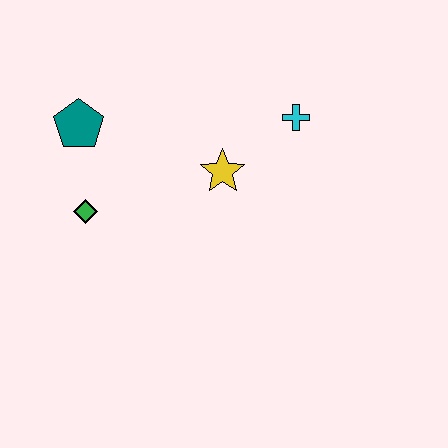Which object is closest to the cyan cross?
The yellow star is closest to the cyan cross.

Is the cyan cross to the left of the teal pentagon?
No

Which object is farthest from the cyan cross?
The green diamond is farthest from the cyan cross.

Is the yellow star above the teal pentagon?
No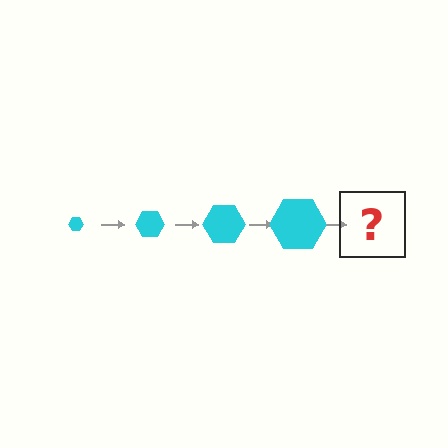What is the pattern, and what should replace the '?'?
The pattern is that the hexagon gets progressively larger each step. The '?' should be a cyan hexagon, larger than the previous one.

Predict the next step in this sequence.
The next step is a cyan hexagon, larger than the previous one.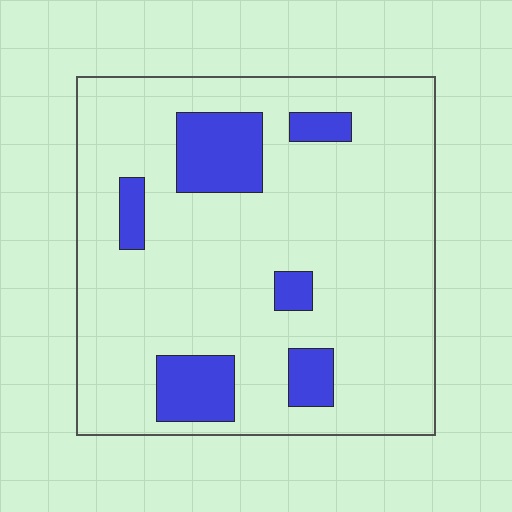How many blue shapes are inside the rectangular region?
6.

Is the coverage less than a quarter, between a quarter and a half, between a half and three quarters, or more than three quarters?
Less than a quarter.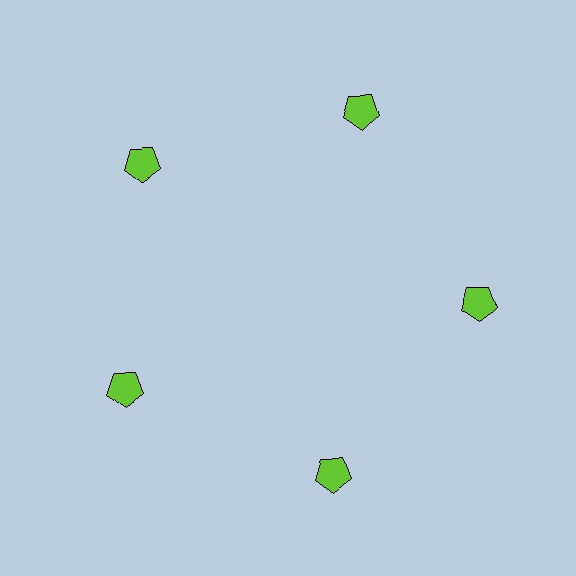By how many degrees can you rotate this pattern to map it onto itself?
The pattern maps onto itself every 72 degrees of rotation.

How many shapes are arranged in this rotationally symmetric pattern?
There are 5 shapes, arranged in 5 groups of 1.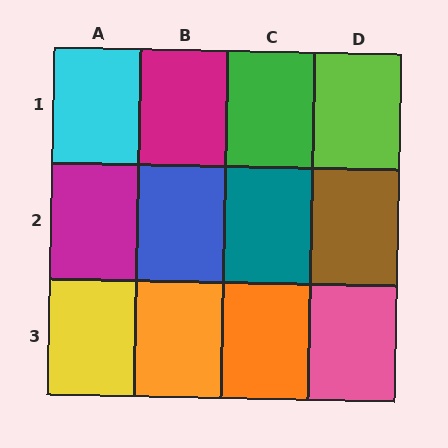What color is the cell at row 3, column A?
Yellow.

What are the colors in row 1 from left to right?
Cyan, magenta, green, lime.